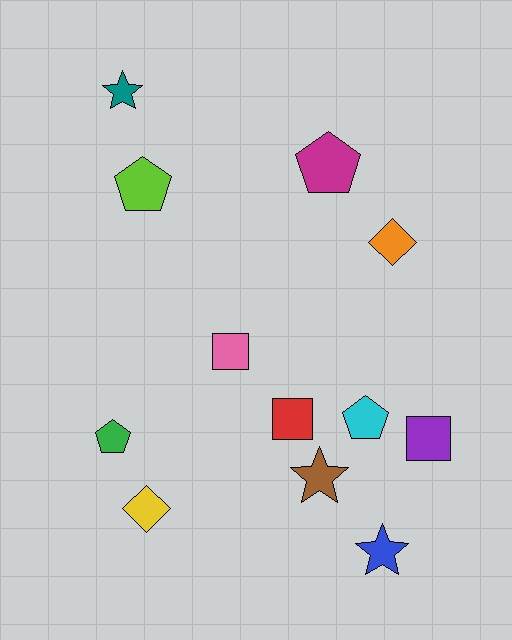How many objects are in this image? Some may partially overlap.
There are 12 objects.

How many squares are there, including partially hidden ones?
There are 3 squares.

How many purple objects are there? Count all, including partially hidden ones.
There is 1 purple object.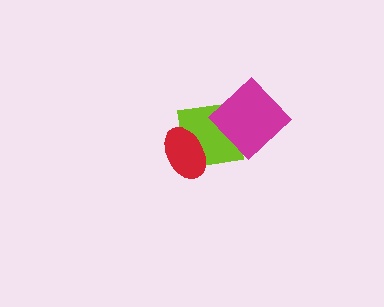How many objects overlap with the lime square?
2 objects overlap with the lime square.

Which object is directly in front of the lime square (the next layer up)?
The red ellipse is directly in front of the lime square.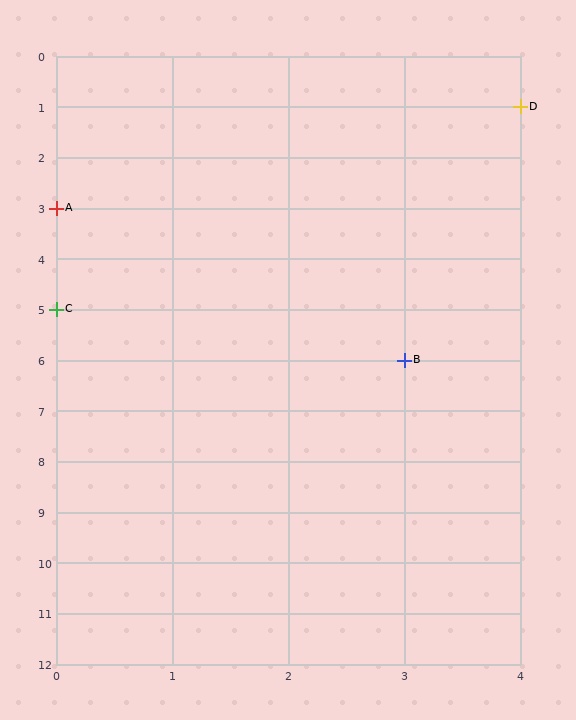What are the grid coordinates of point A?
Point A is at grid coordinates (0, 3).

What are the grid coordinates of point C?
Point C is at grid coordinates (0, 5).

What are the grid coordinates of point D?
Point D is at grid coordinates (4, 1).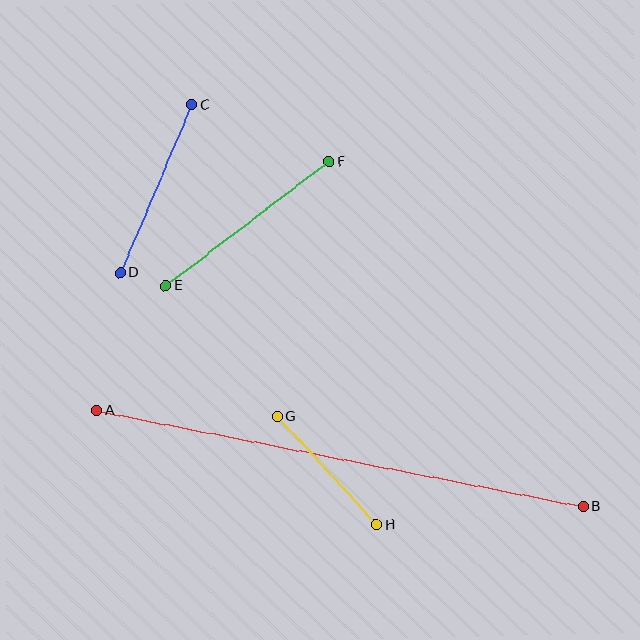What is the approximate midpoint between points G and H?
The midpoint is at approximately (327, 471) pixels.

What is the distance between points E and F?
The distance is approximately 205 pixels.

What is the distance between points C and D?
The distance is approximately 183 pixels.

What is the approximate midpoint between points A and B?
The midpoint is at approximately (340, 458) pixels.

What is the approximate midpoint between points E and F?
The midpoint is at approximately (248, 224) pixels.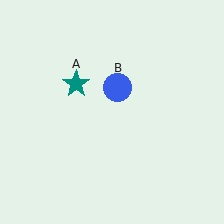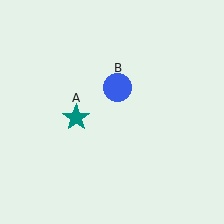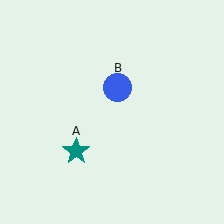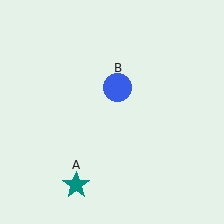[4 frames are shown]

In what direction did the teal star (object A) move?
The teal star (object A) moved down.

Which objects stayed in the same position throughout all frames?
Blue circle (object B) remained stationary.